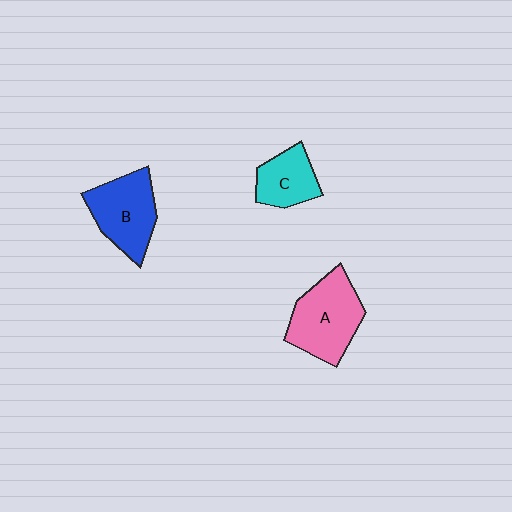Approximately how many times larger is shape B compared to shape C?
Approximately 1.5 times.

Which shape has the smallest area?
Shape C (cyan).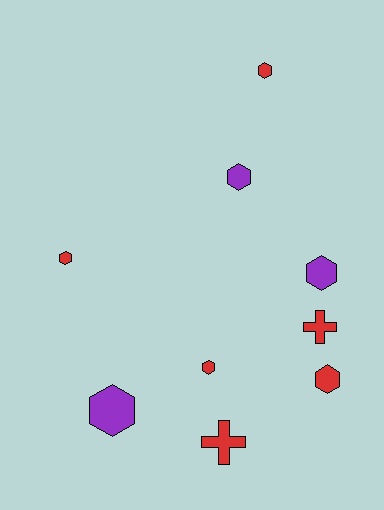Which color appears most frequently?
Red, with 6 objects.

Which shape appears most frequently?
Hexagon, with 7 objects.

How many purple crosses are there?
There are no purple crosses.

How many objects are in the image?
There are 9 objects.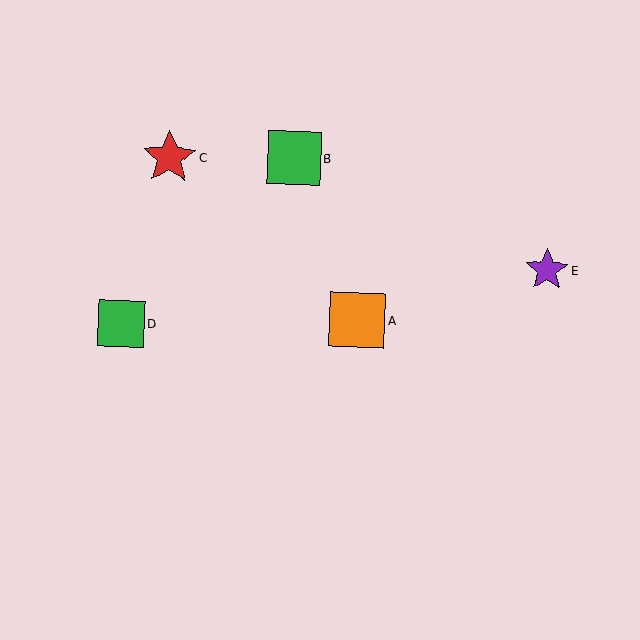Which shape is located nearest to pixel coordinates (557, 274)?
The purple star (labeled E) at (547, 270) is nearest to that location.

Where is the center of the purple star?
The center of the purple star is at (547, 270).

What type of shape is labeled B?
Shape B is a green square.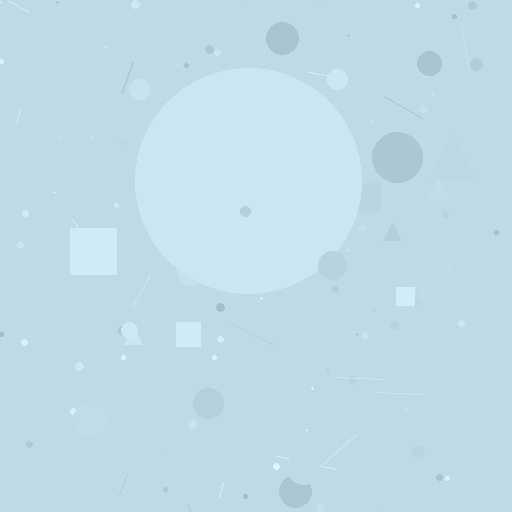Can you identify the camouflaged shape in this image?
The camouflaged shape is a circle.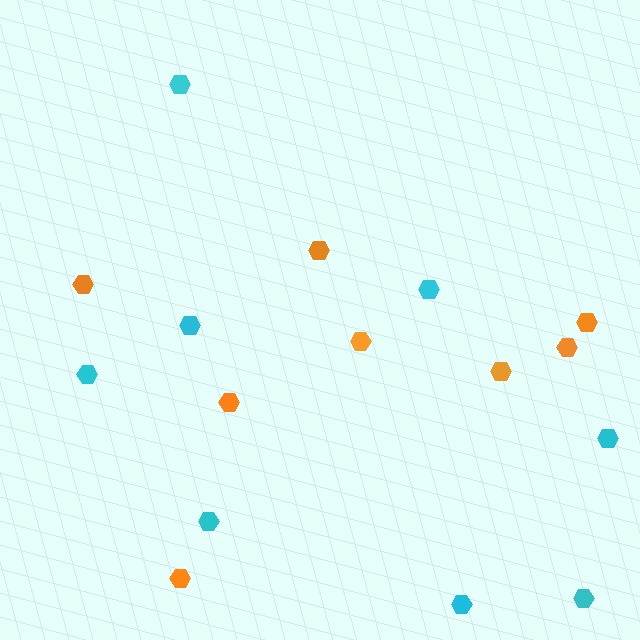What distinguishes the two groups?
There are 2 groups: one group of orange hexagons (8) and one group of cyan hexagons (8).